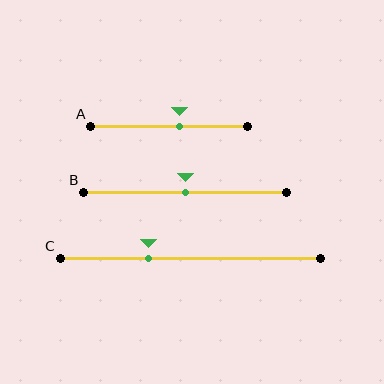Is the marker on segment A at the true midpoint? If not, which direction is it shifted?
No, the marker on segment A is shifted to the right by about 6% of the segment length.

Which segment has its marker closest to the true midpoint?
Segment B has its marker closest to the true midpoint.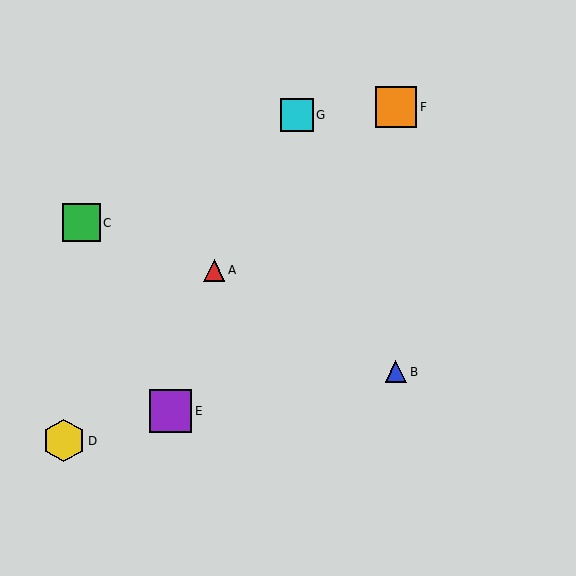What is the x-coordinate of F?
Object F is at x≈396.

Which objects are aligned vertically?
Objects B, F are aligned vertically.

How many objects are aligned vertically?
2 objects (B, F) are aligned vertically.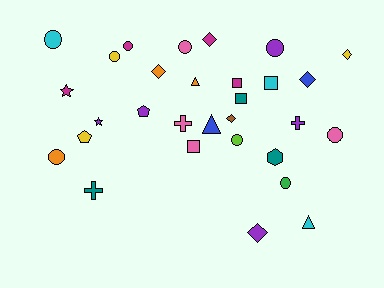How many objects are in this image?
There are 30 objects.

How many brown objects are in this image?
There is 1 brown object.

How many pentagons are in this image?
There are 2 pentagons.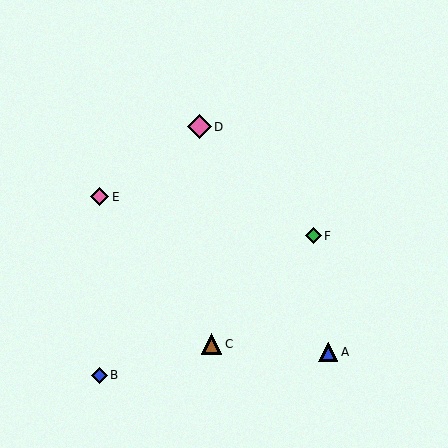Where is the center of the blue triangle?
The center of the blue triangle is at (328, 352).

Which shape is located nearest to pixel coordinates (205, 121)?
The pink diamond (labeled D) at (199, 127) is nearest to that location.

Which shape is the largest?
The pink diamond (labeled D) is the largest.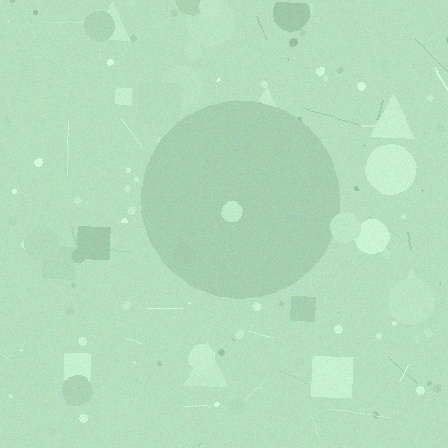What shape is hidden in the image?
A circle is hidden in the image.